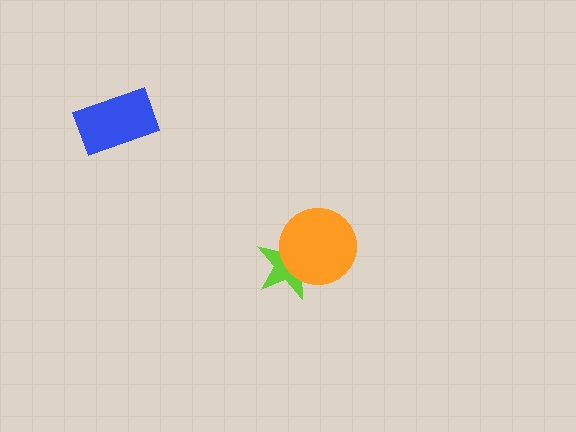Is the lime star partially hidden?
Yes, it is partially covered by another shape.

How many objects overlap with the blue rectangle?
0 objects overlap with the blue rectangle.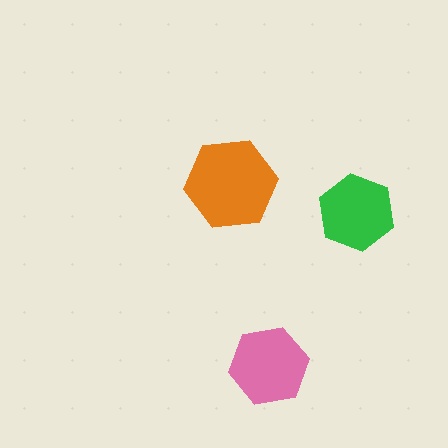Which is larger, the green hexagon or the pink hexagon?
The pink one.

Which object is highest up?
The orange hexagon is topmost.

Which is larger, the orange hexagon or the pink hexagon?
The orange one.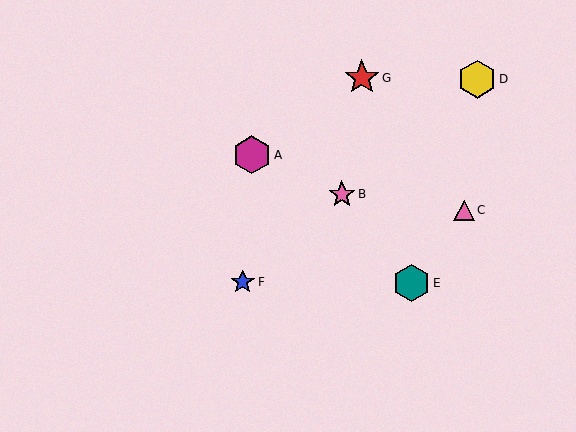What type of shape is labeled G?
Shape G is a red star.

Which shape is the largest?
The magenta hexagon (labeled A) is the largest.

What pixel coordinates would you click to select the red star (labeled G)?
Click at (362, 78) to select the red star G.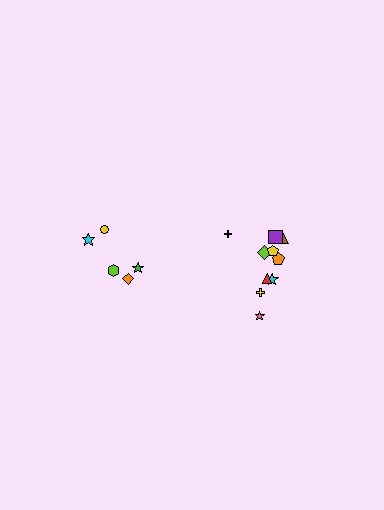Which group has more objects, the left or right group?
The right group.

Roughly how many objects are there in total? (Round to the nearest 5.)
Roughly 15 objects in total.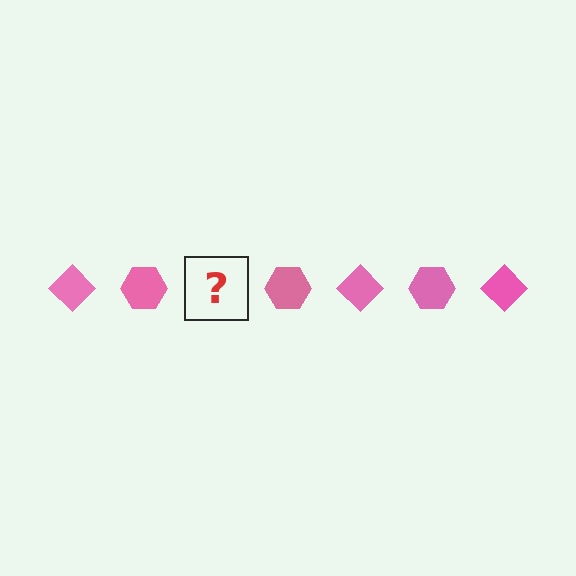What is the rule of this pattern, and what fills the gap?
The rule is that the pattern cycles through diamond, hexagon shapes in pink. The gap should be filled with a pink diamond.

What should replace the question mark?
The question mark should be replaced with a pink diamond.